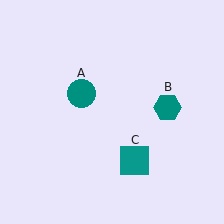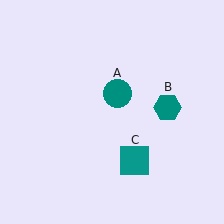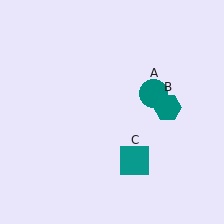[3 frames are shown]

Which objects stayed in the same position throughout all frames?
Teal hexagon (object B) and teal square (object C) remained stationary.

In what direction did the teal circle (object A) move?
The teal circle (object A) moved right.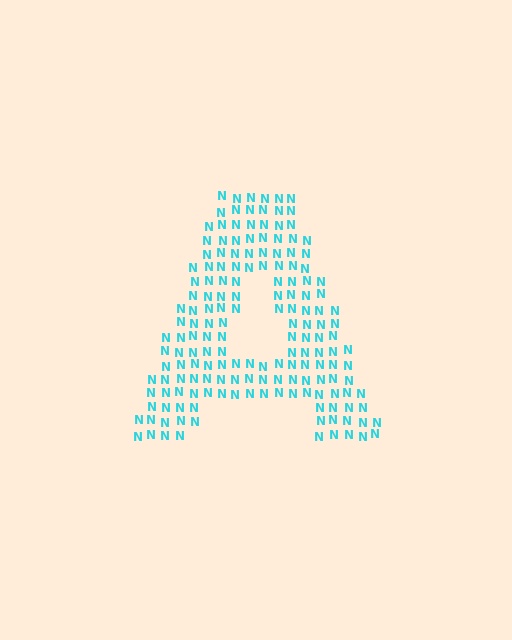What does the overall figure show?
The overall figure shows the letter A.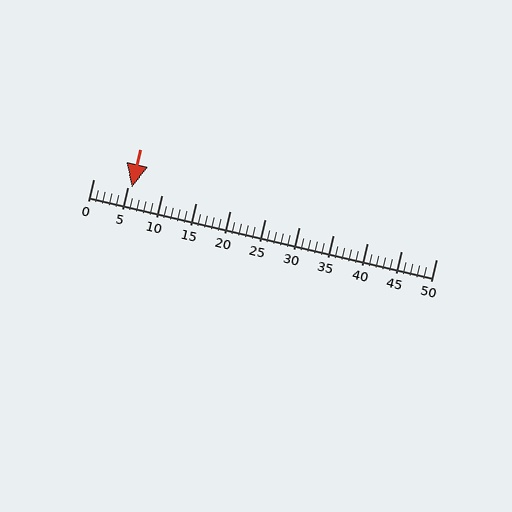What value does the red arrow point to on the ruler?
The red arrow points to approximately 6.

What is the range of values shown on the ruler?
The ruler shows values from 0 to 50.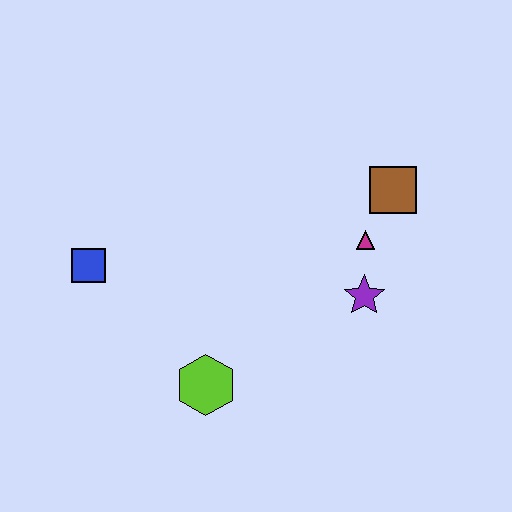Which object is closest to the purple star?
The magenta triangle is closest to the purple star.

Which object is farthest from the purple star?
The blue square is farthest from the purple star.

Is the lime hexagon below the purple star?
Yes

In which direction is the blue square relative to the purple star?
The blue square is to the left of the purple star.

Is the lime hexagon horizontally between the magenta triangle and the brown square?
No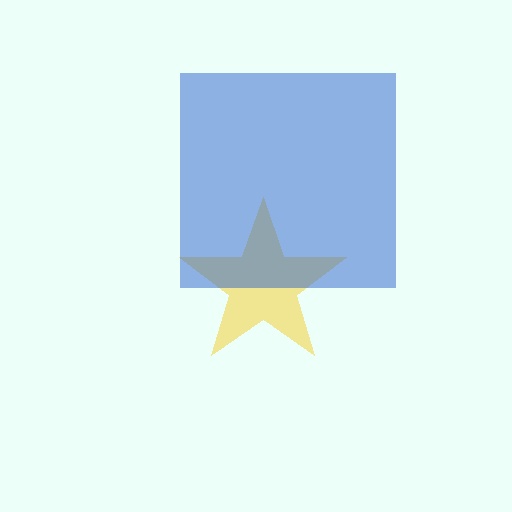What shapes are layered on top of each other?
The layered shapes are: a yellow star, a blue square.